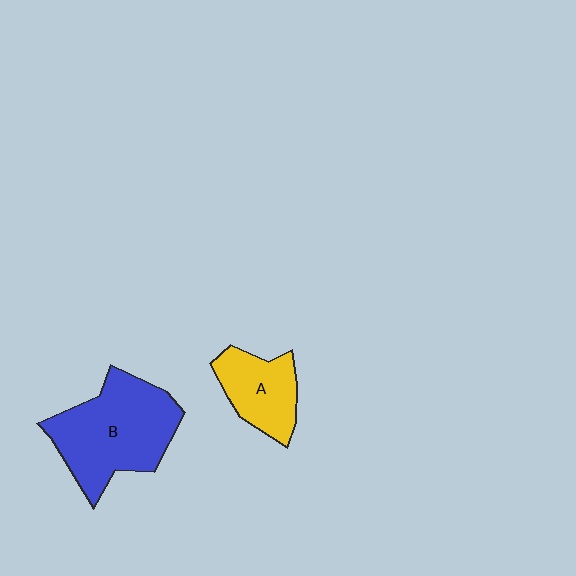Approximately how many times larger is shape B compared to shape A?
Approximately 1.9 times.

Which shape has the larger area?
Shape B (blue).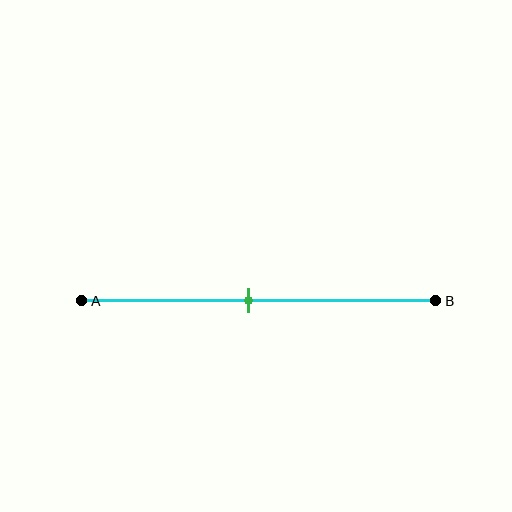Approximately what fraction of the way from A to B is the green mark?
The green mark is approximately 45% of the way from A to B.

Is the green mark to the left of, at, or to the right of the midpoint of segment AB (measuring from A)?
The green mark is approximately at the midpoint of segment AB.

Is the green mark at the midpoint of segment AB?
Yes, the mark is approximately at the midpoint.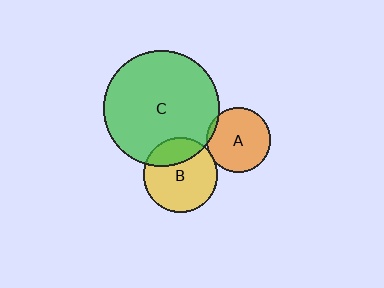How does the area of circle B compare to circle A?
Approximately 1.3 times.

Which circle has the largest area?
Circle C (green).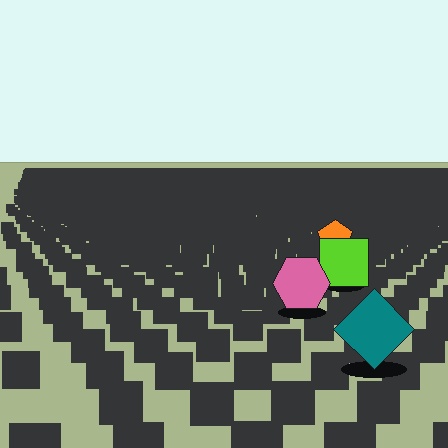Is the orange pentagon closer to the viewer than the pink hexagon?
No. The pink hexagon is closer — you can tell from the texture gradient: the ground texture is coarser near it.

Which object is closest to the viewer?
The teal diamond is closest. The texture marks near it are larger and more spread out.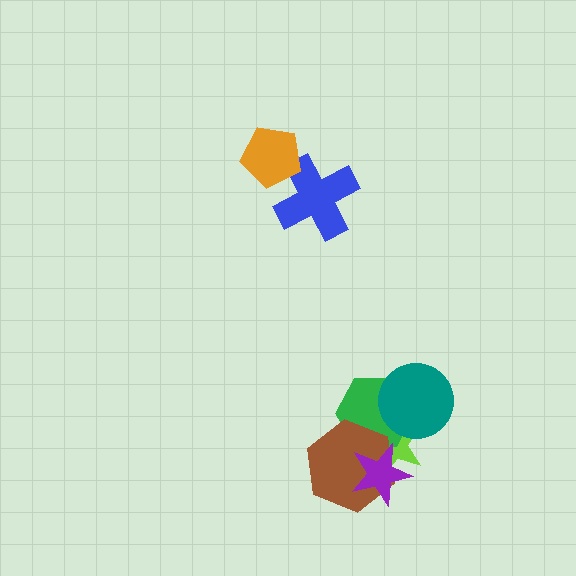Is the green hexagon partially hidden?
Yes, it is partially covered by another shape.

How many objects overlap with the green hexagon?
4 objects overlap with the green hexagon.